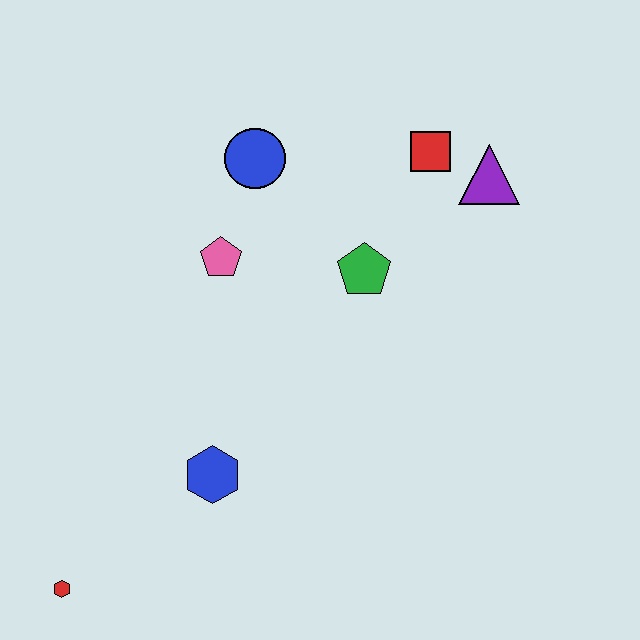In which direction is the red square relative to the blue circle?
The red square is to the right of the blue circle.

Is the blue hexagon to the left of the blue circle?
Yes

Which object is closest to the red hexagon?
The blue hexagon is closest to the red hexagon.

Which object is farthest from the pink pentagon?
The red hexagon is farthest from the pink pentagon.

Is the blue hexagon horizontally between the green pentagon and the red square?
No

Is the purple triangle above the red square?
No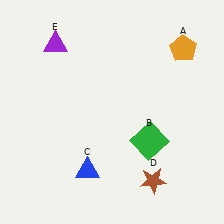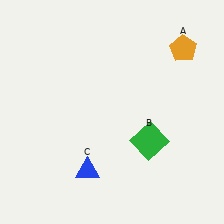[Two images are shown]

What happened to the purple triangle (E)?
The purple triangle (E) was removed in Image 2. It was in the top-left area of Image 1.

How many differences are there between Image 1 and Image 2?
There are 2 differences between the two images.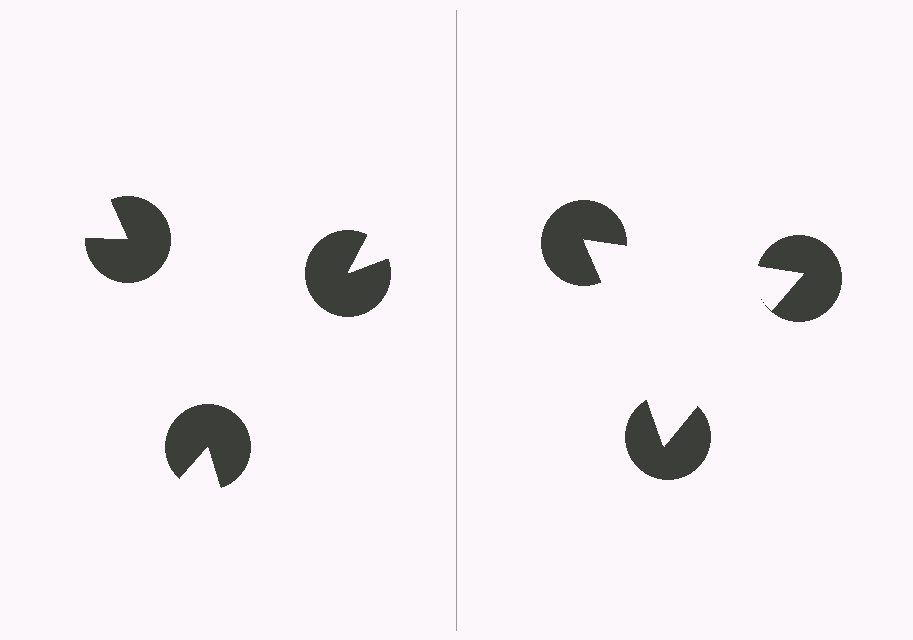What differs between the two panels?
The pac-man discs are positioned identically on both sides; only the wedge orientations differ. On the right they align to a triangle; on the left they are misaligned.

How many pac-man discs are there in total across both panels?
6 — 3 on each side.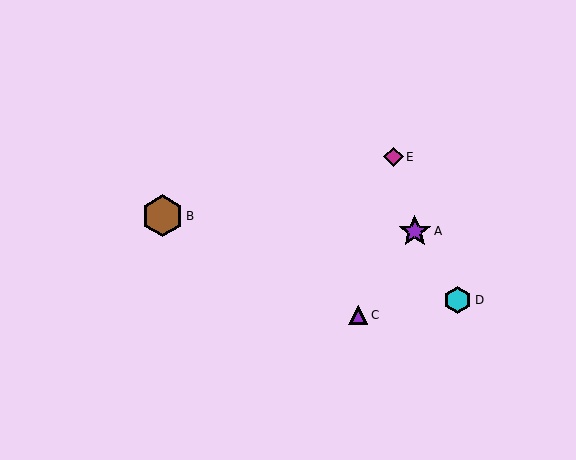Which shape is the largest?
The brown hexagon (labeled B) is the largest.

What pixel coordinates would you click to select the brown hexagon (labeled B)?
Click at (162, 216) to select the brown hexagon B.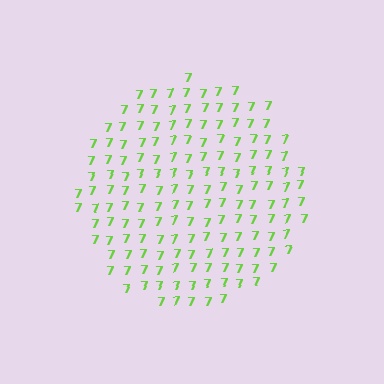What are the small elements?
The small elements are digit 7's.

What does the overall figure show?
The overall figure shows a circle.